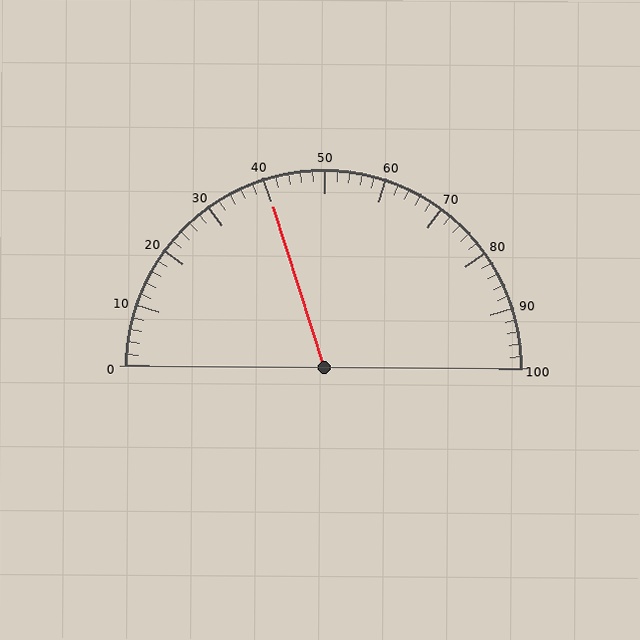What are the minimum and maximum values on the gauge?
The gauge ranges from 0 to 100.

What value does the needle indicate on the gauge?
The needle indicates approximately 40.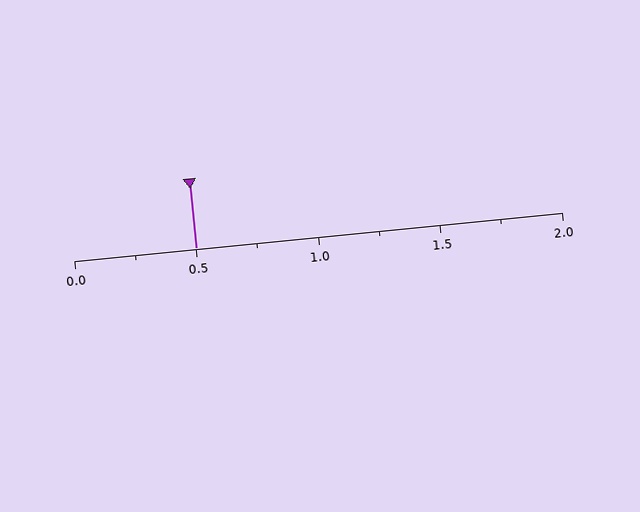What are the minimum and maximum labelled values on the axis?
The axis runs from 0.0 to 2.0.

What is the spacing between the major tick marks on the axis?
The major ticks are spaced 0.5 apart.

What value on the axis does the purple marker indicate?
The marker indicates approximately 0.5.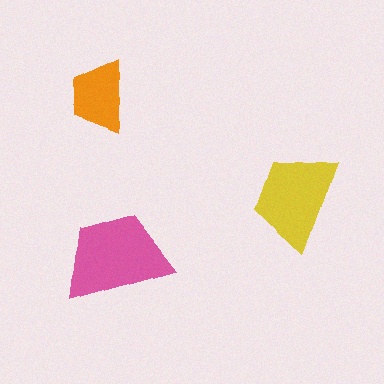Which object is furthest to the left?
The orange trapezoid is leftmost.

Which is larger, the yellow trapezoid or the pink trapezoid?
The pink one.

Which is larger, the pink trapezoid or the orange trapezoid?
The pink one.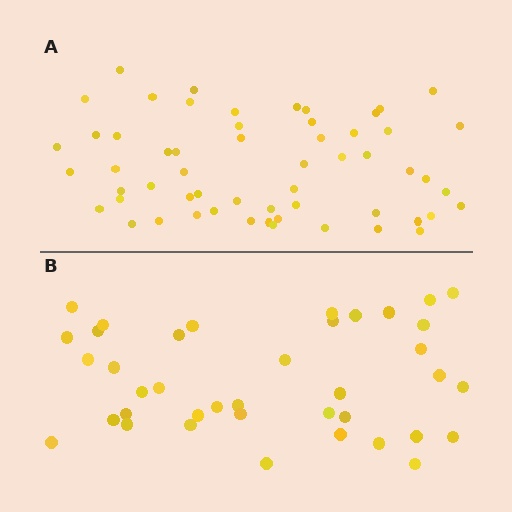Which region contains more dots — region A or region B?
Region A (the top region) has more dots.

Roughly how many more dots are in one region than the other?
Region A has approximately 20 more dots than region B.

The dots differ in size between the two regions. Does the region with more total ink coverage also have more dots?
No. Region B has more total ink coverage because its dots are larger, but region A actually contains more individual dots. Total area can be misleading — the number of items is what matters here.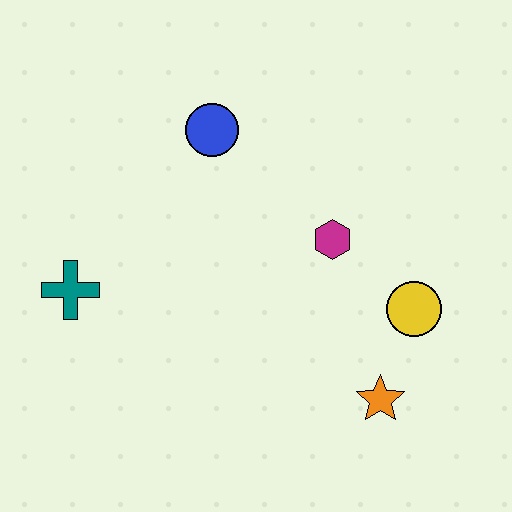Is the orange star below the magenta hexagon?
Yes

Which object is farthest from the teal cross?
The yellow circle is farthest from the teal cross.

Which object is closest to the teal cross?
The blue circle is closest to the teal cross.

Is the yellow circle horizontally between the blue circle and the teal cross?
No